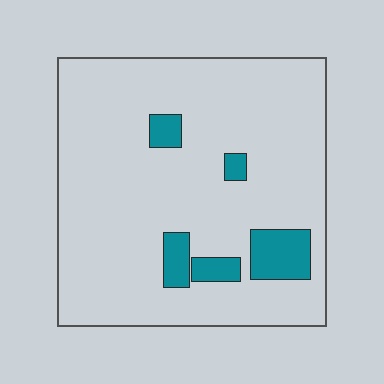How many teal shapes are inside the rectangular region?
5.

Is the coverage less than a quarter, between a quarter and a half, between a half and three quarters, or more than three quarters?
Less than a quarter.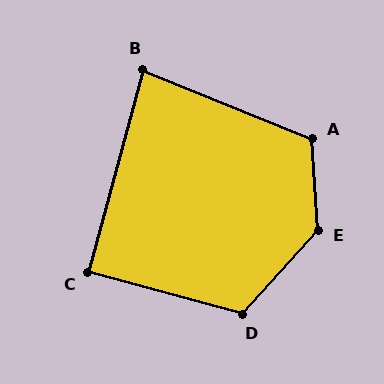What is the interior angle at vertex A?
Approximately 116 degrees (obtuse).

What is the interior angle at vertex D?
Approximately 117 degrees (obtuse).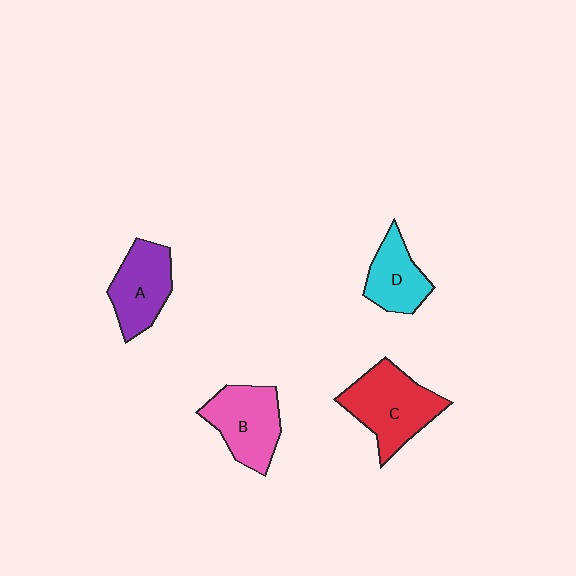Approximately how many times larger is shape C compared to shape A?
Approximately 1.3 times.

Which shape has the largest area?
Shape C (red).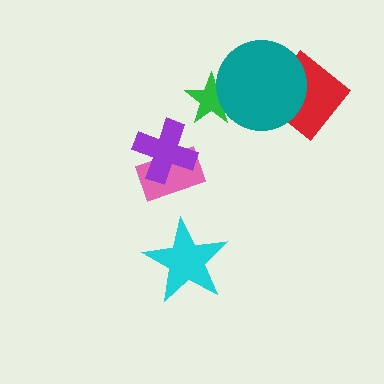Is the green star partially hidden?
Yes, it is partially covered by another shape.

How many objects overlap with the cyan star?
0 objects overlap with the cyan star.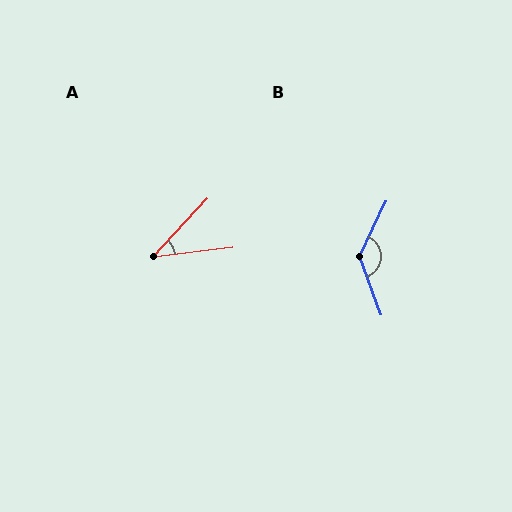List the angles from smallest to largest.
A (41°), B (134°).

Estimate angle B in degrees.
Approximately 134 degrees.